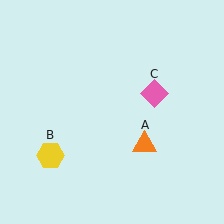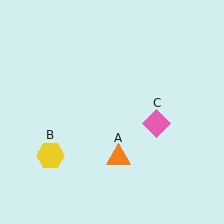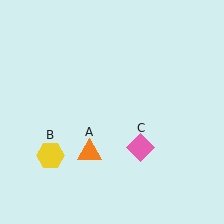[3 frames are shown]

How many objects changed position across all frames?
2 objects changed position: orange triangle (object A), pink diamond (object C).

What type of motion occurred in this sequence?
The orange triangle (object A), pink diamond (object C) rotated clockwise around the center of the scene.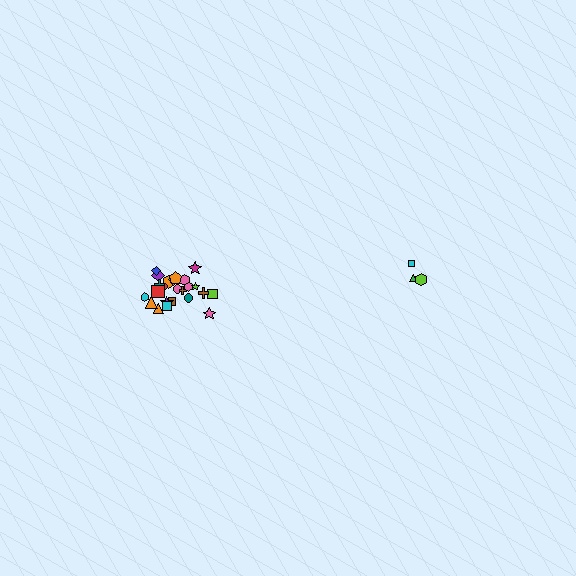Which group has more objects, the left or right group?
The left group.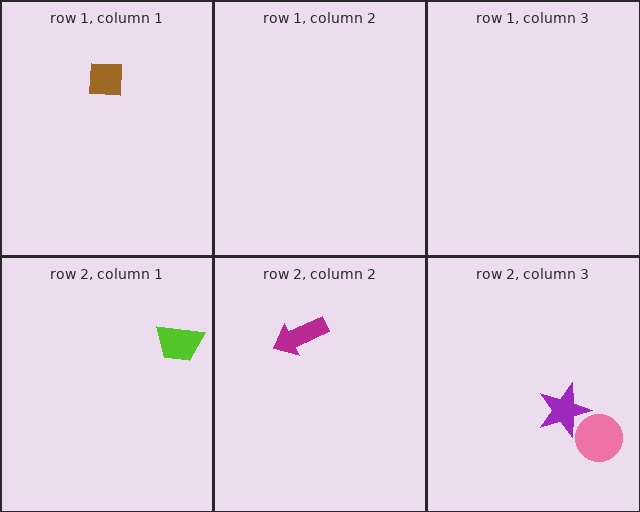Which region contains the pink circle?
The row 2, column 3 region.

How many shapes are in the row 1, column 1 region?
1.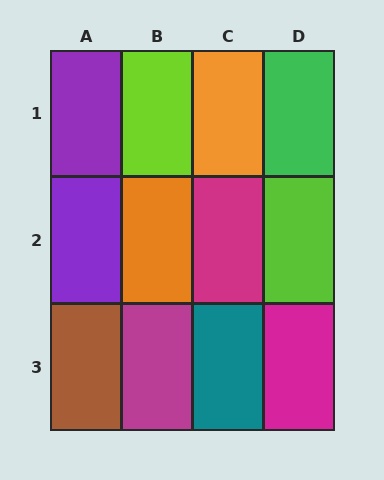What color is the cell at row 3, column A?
Brown.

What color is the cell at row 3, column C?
Teal.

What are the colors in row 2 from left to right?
Purple, orange, magenta, lime.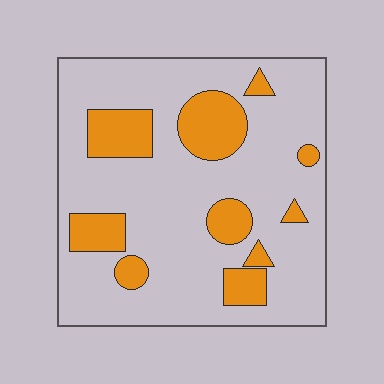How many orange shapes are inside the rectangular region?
10.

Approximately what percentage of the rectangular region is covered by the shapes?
Approximately 20%.